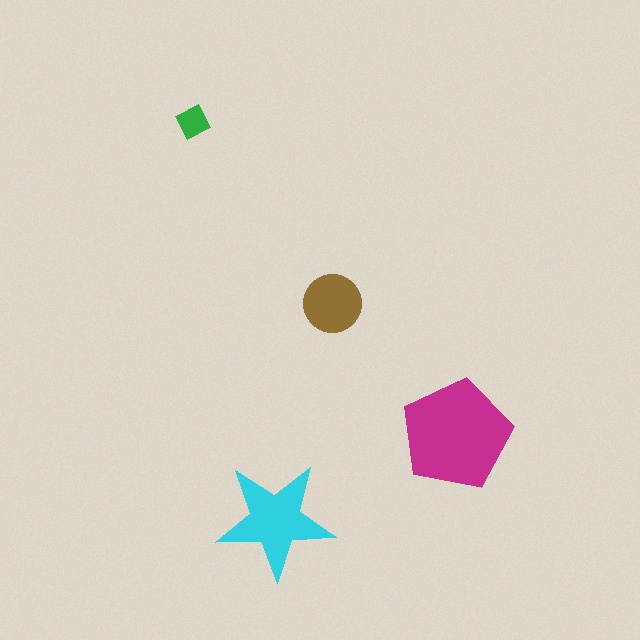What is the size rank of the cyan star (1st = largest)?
2nd.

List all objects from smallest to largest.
The green diamond, the brown circle, the cyan star, the magenta pentagon.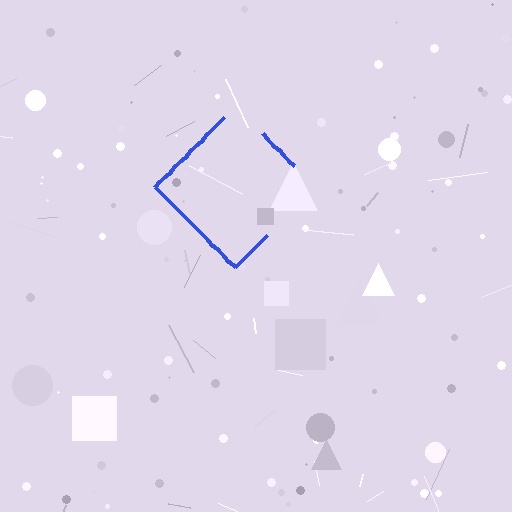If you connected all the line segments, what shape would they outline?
They would outline a diamond.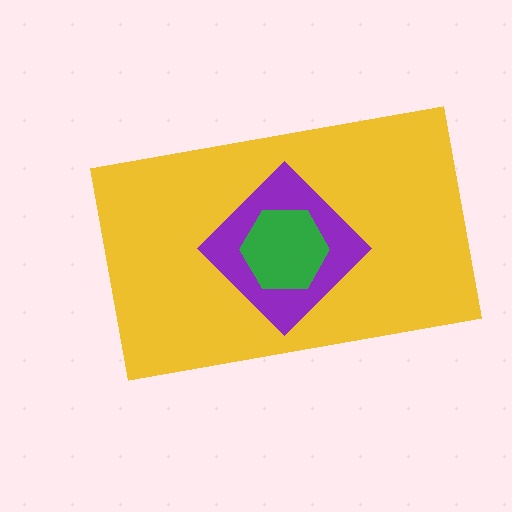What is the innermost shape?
The green hexagon.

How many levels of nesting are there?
3.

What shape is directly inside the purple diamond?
The green hexagon.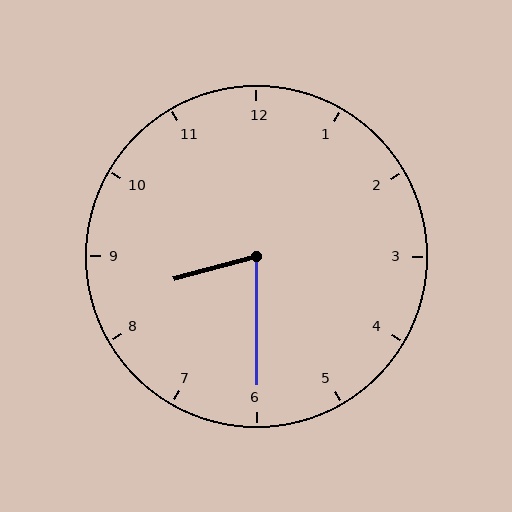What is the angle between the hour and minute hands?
Approximately 75 degrees.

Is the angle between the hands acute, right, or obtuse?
It is acute.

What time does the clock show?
8:30.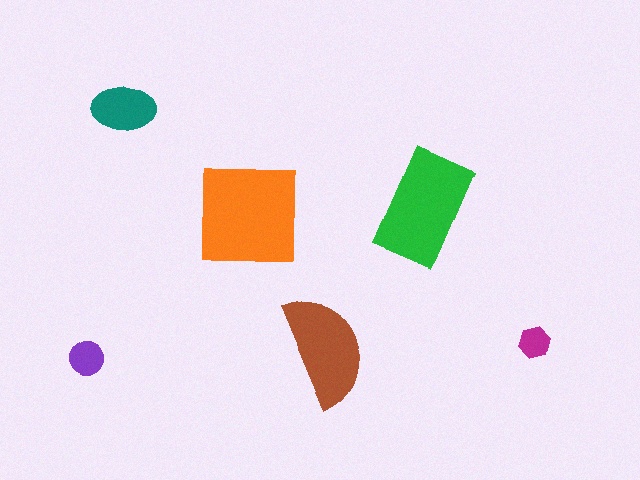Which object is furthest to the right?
The magenta hexagon is rightmost.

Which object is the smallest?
The magenta hexagon.